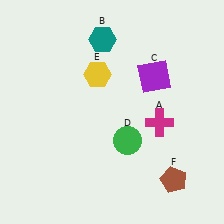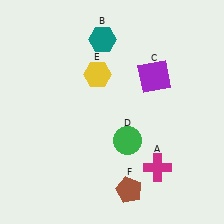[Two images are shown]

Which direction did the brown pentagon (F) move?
The brown pentagon (F) moved left.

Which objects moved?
The objects that moved are: the magenta cross (A), the brown pentagon (F).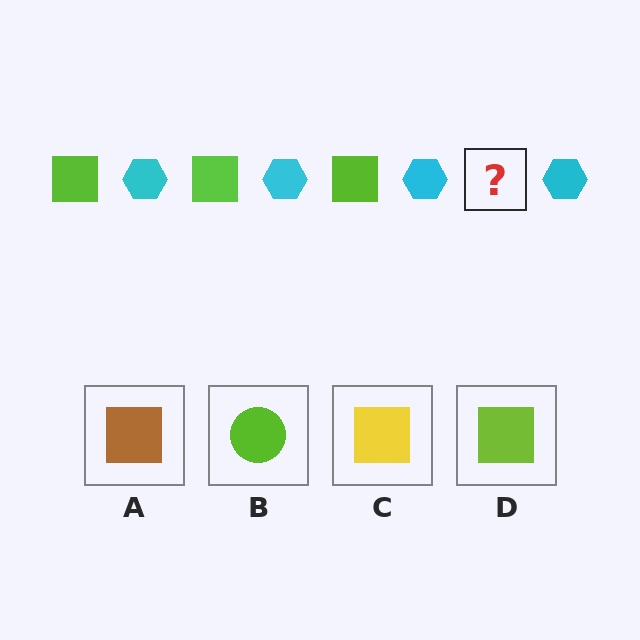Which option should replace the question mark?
Option D.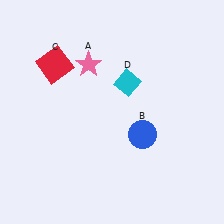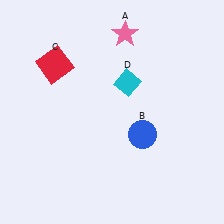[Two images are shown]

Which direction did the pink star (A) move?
The pink star (A) moved right.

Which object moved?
The pink star (A) moved right.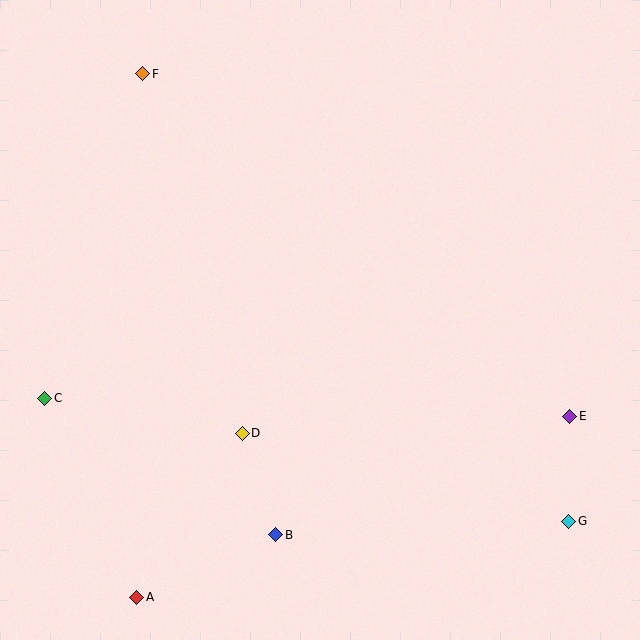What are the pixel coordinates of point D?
Point D is at (242, 433).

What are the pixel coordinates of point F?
Point F is at (143, 74).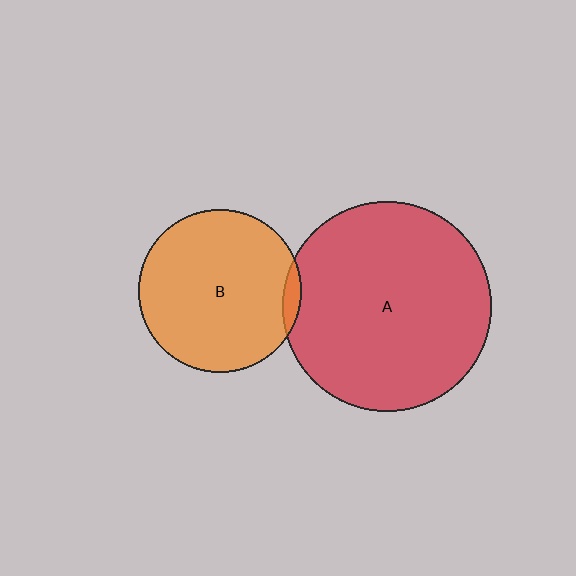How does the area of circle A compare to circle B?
Approximately 1.7 times.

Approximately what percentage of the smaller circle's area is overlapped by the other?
Approximately 5%.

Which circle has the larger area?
Circle A (red).